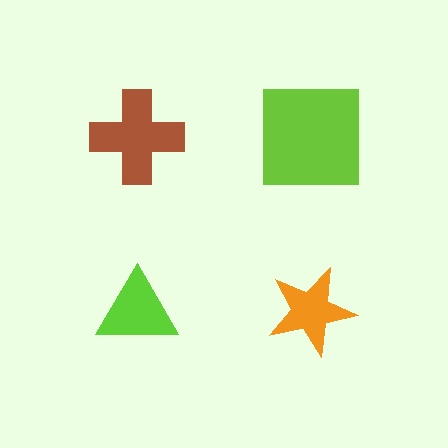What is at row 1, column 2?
A lime square.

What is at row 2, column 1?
A lime triangle.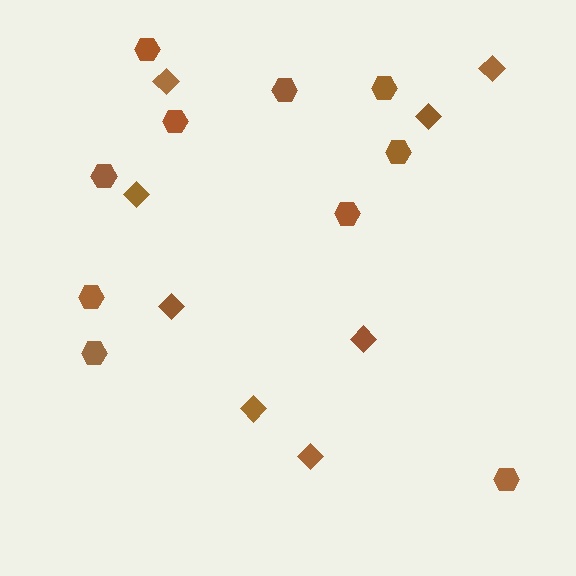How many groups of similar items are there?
There are 2 groups: one group of hexagons (10) and one group of diamonds (8).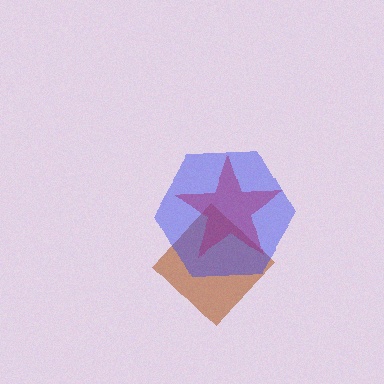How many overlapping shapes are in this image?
There are 3 overlapping shapes in the image.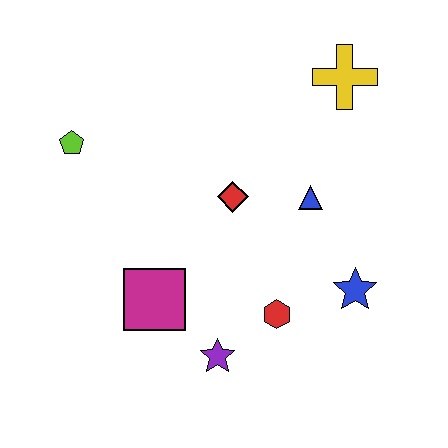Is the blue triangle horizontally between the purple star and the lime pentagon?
No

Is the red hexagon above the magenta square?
No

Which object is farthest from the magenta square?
The yellow cross is farthest from the magenta square.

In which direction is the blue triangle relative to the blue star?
The blue triangle is above the blue star.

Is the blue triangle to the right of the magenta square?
Yes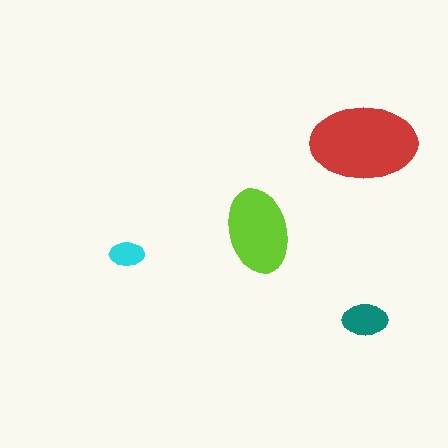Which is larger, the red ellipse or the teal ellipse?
The red one.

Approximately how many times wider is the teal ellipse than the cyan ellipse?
About 1.5 times wider.